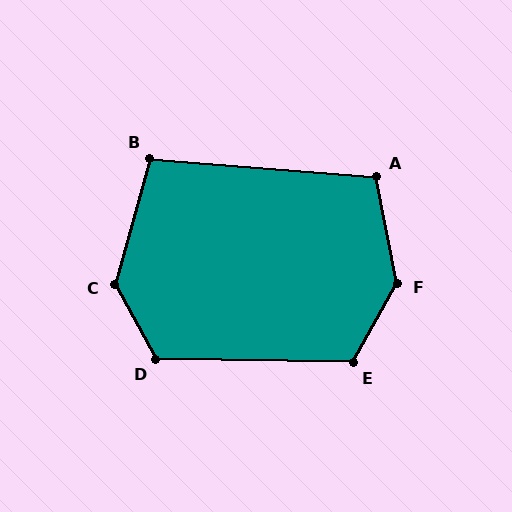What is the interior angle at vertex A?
Approximately 106 degrees (obtuse).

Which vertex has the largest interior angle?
F, at approximately 140 degrees.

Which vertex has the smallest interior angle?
B, at approximately 101 degrees.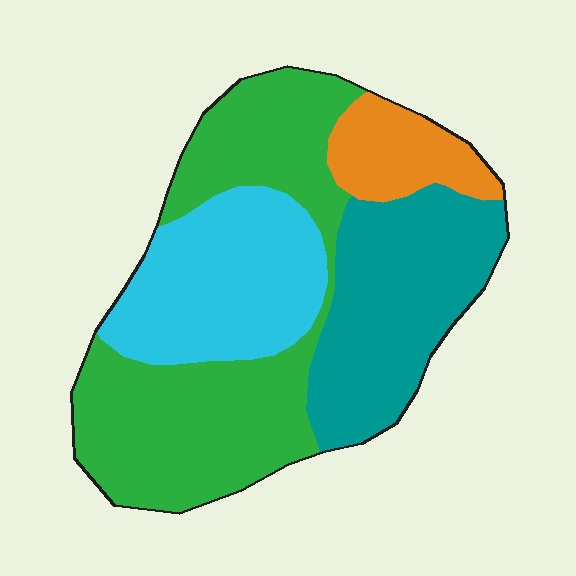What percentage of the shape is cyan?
Cyan takes up about one quarter (1/4) of the shape.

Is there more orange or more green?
Green.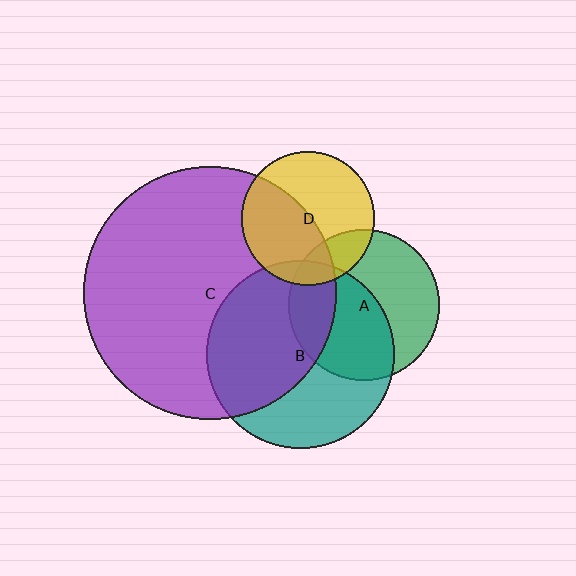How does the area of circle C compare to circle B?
Approximately 1.8 times.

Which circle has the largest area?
Circle C (purple).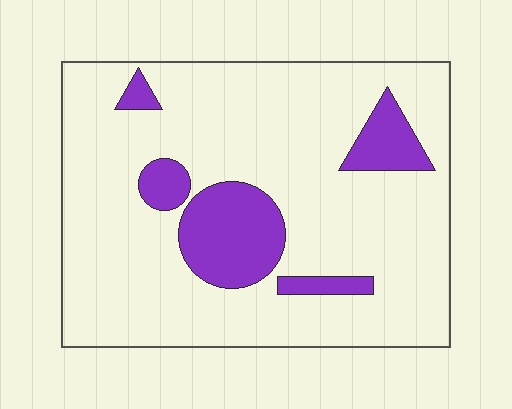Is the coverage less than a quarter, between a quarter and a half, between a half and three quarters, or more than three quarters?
Less than a quarter.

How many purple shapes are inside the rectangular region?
5.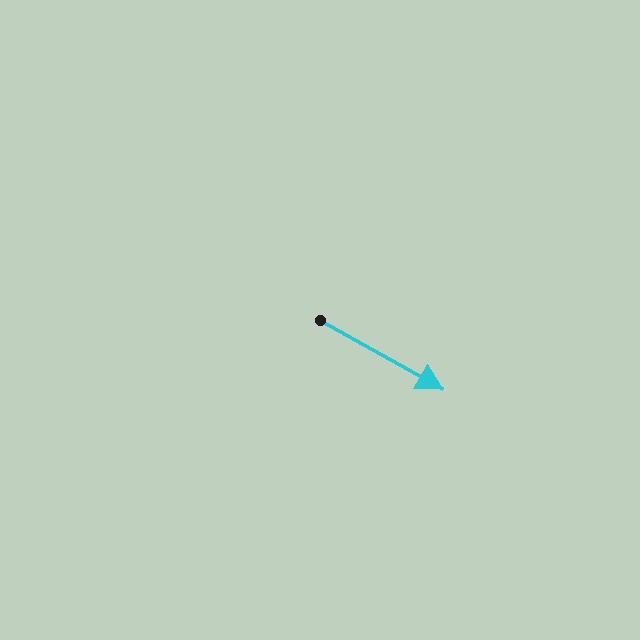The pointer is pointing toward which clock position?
Roughly 4 o'clock.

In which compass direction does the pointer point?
Southeast.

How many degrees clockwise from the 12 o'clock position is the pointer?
Approximately 119 degrees.